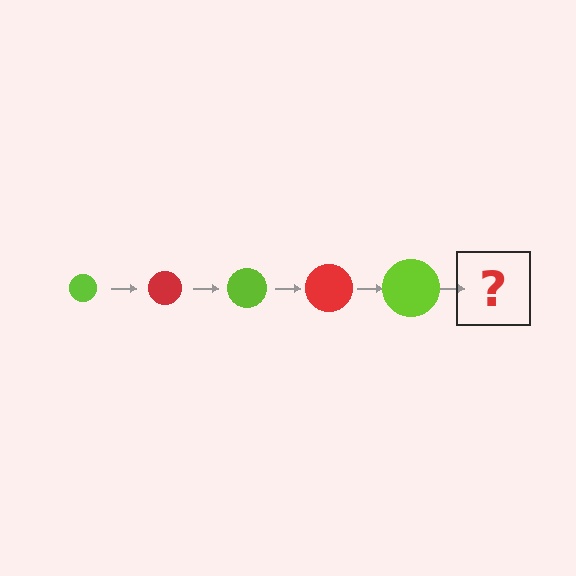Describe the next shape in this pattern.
It should be a red circle, larger than the previous one.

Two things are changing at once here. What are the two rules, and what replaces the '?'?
The two rules are that the circle grows larger each step and the color cycles through lime and red. The '?' should be a red circle, larger than the previous one.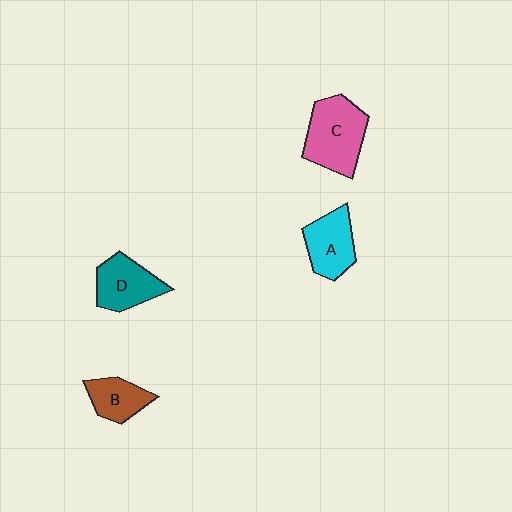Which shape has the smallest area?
Shape B (brown).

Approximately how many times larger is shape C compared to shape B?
Approximately 1.8 times.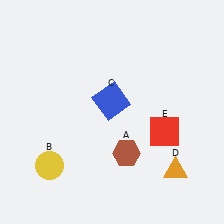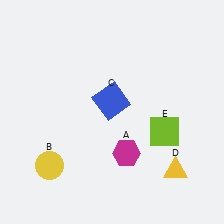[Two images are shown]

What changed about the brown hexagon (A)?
In Image 1, A is brown. In Image 2, it changed to magenta.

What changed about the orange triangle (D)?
In Image 1, D is orange. In Image 2, it changed to yellow.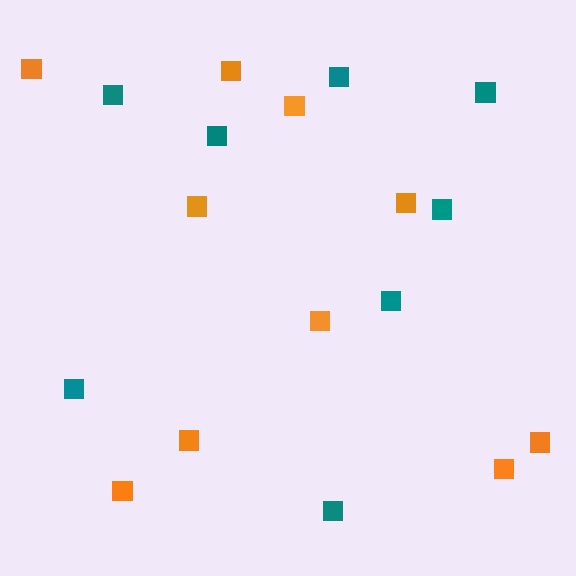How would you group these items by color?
There are 2 groups: one group of teal squares (8) and one group of orange squares (10).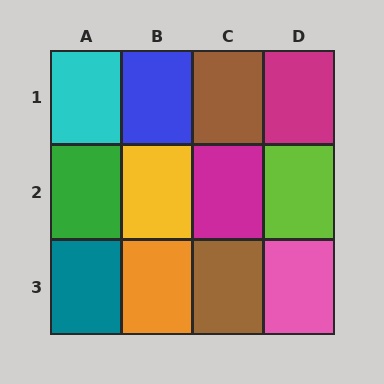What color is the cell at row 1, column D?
Magenta.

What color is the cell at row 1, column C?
Brown.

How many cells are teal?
1 cell is teal.